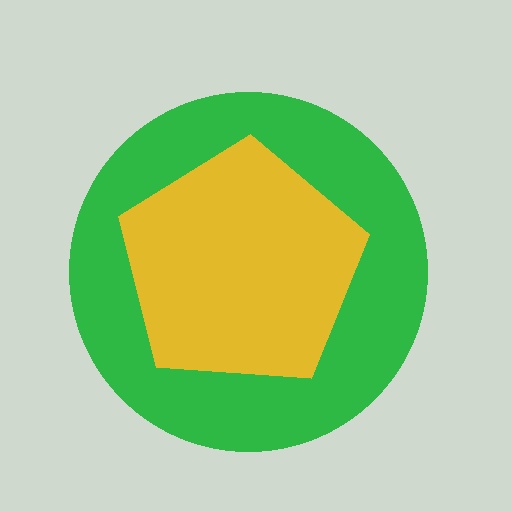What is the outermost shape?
The green circle.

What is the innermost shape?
The yellow pentagon.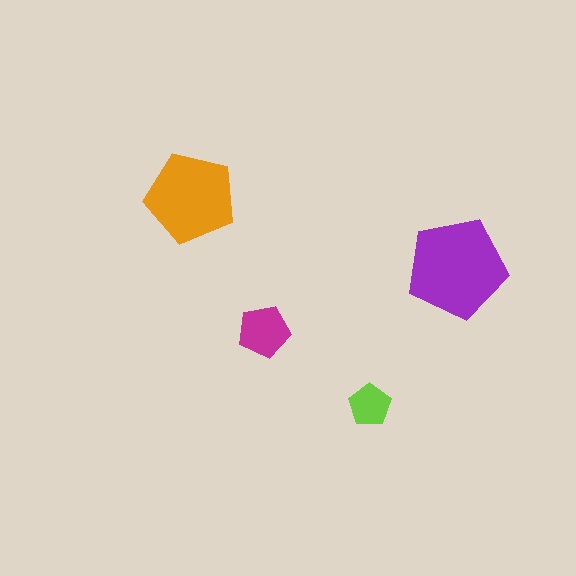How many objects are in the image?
There are 4 objects in the image.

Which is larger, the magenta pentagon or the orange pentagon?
The orange one.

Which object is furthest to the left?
The orange pentagon is leftmost.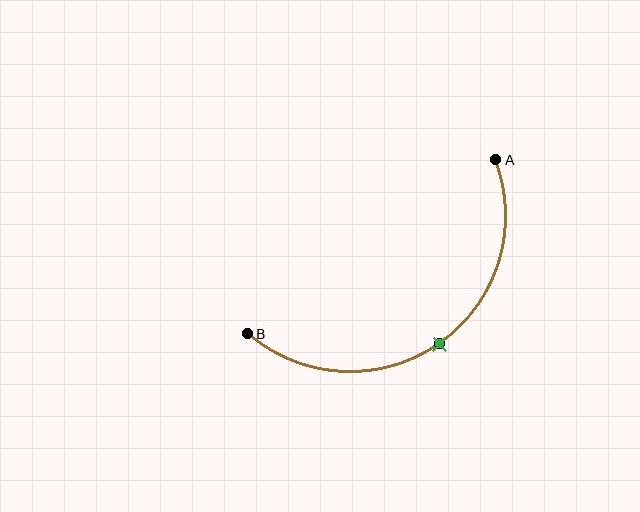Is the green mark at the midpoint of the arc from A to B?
Yes. The green mark lies on the arc at equal arc-length from both A and B — it is the arc midpoint.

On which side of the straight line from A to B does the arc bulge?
The arc bulges below and to the right of the straight line connecting A and B.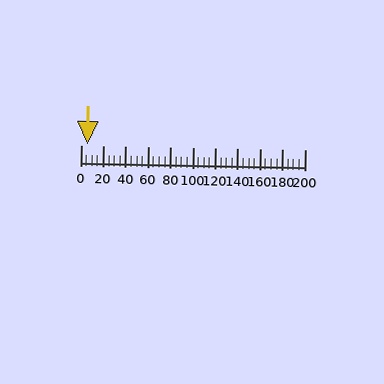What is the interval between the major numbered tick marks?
The major tick marks are spaced 20 units apart.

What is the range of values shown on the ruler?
The ruler shows values from 0 to 200.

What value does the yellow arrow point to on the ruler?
The yellow arrow points to approximately 6.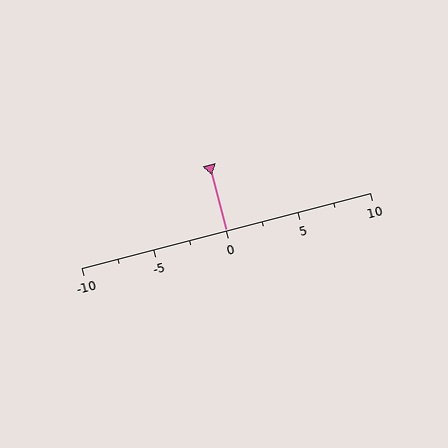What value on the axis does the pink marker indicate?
The marker indicates approximately 0.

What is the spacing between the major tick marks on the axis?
The major ticks are spaced 5 apart.